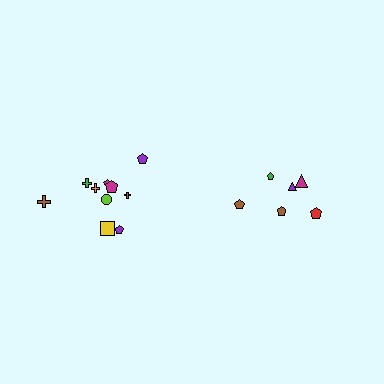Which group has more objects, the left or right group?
The left group.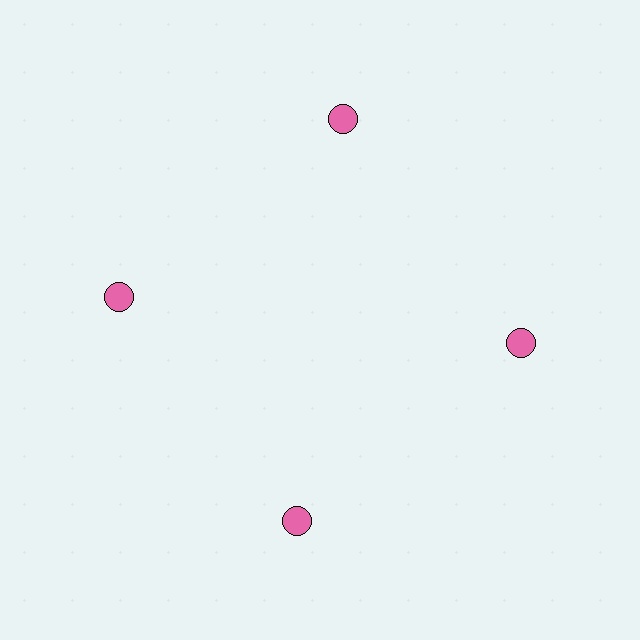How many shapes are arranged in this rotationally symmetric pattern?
There are 4 shapes, arranged in 4 groups of 1.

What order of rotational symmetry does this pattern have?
This pattern has 4-fold rotational symmetry.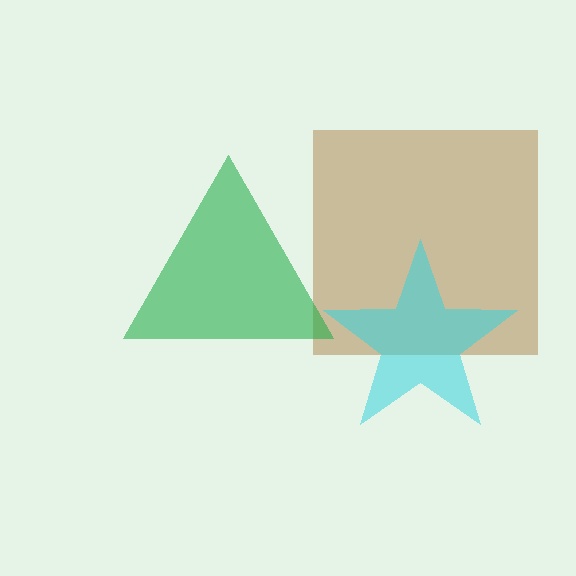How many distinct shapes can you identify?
There are 3 distinct shapes: a brown square, a green triangle, a cyan star.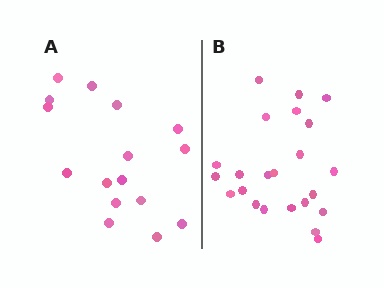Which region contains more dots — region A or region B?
Region B (the right region) has more dots.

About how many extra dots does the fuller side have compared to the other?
Region B has roughly 8 or so more dots than region A.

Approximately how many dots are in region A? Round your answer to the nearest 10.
About 20 dots. (The exact count is 16, which rounds to 20.)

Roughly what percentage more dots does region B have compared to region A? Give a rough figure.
About 45% more.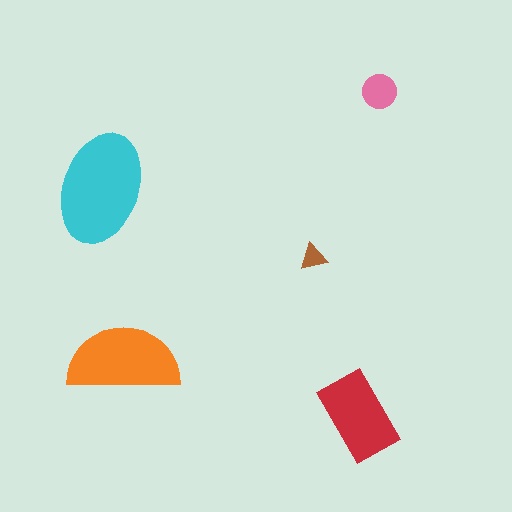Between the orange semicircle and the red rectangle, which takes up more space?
The orange semicircle.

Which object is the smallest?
The brown triangle.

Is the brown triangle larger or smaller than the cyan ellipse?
Smaller.